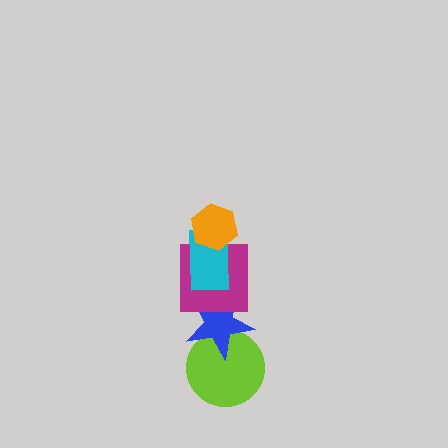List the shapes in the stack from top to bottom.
From top to bottom: the orange hexagon, the cyan rectangle, the magenta square, the blue star, the lime circle.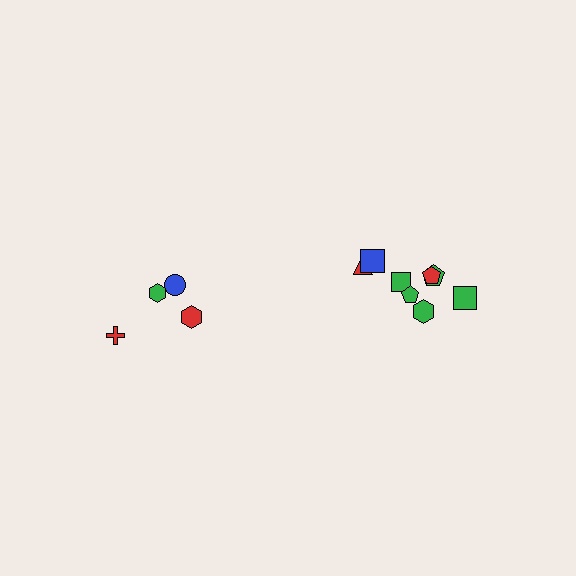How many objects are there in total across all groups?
There are 12 objects.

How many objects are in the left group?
There are 4 objects.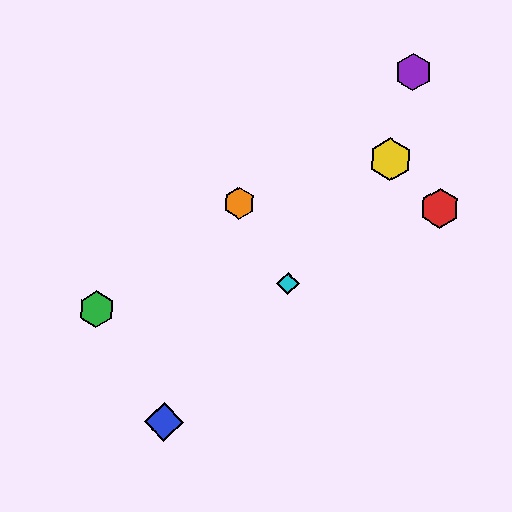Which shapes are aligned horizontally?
The red hexagon, the orange hexagon are aligned horizontally.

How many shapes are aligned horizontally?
2 shapes (the red hexagon, the orange hexagon) are aligned horizontally.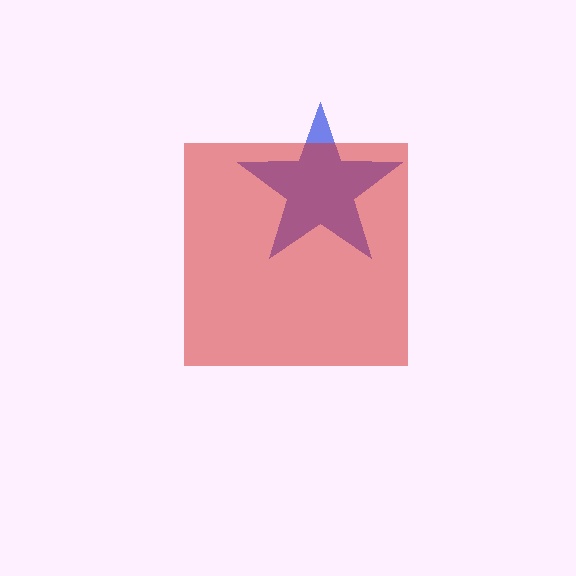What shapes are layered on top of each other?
The layered shapes are: a blue star, a red square.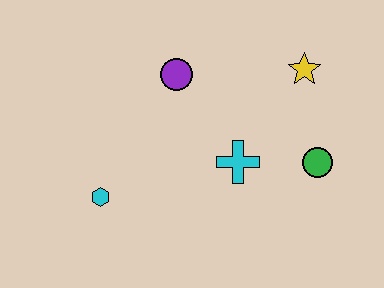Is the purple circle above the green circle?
Yes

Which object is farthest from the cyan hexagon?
The yellow star is farthest from the cyan hexagon.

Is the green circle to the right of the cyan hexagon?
Yes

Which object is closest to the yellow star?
The green circle is closest to the yellow star.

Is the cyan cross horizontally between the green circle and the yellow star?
No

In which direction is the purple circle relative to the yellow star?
The purple circle is to the left of the yellow star.